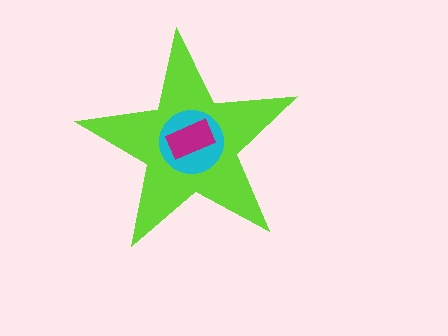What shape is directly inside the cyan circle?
The magenta rectangle.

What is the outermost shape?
The lime star.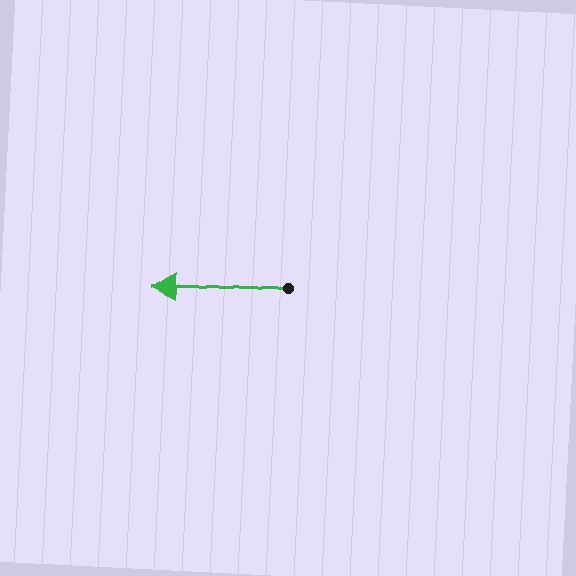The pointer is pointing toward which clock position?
Roughly 9 o'clock.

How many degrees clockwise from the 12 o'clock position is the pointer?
Approximately 268 degrees.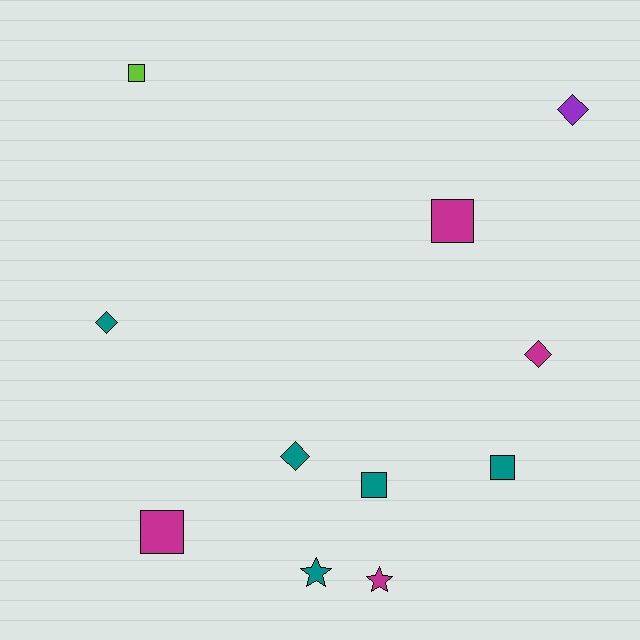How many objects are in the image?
There are 11 objects.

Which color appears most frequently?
Teal, with 5 objects.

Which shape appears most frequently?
Square, with 5 objects.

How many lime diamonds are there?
There are no lime diamonds.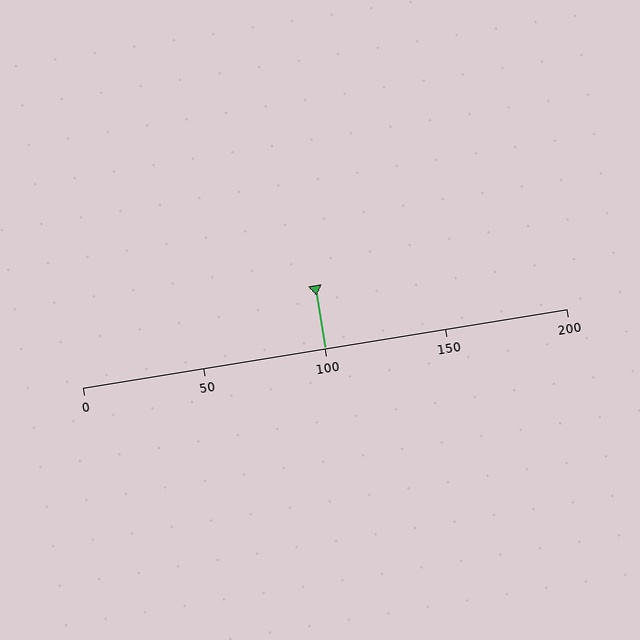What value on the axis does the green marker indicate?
The marker indicates approximately 100.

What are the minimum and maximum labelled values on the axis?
The axis runs from 0 to 200.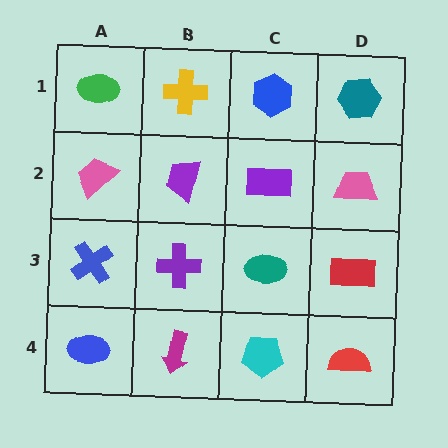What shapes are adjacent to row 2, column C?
A blue hexagon (row 1, column C), a teal ellipse (row 3, column C), a purple trapezoid (row 2, column B), a pink trapezoid (row 2, column D).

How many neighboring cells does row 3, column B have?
4.